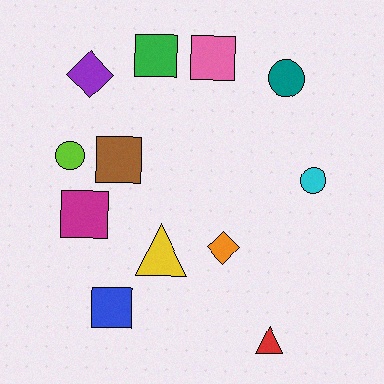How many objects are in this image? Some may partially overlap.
There are 12 objects.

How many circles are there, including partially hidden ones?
There are 3 circles.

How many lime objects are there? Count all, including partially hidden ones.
There is 1 lime object.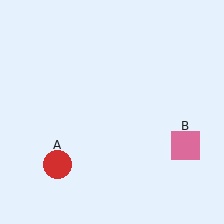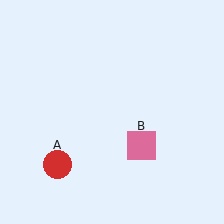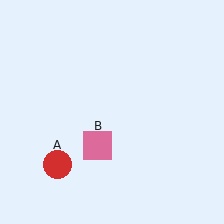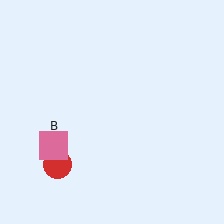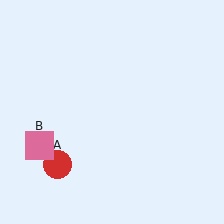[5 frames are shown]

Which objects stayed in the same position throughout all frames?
Red circle (object A) remained stationary.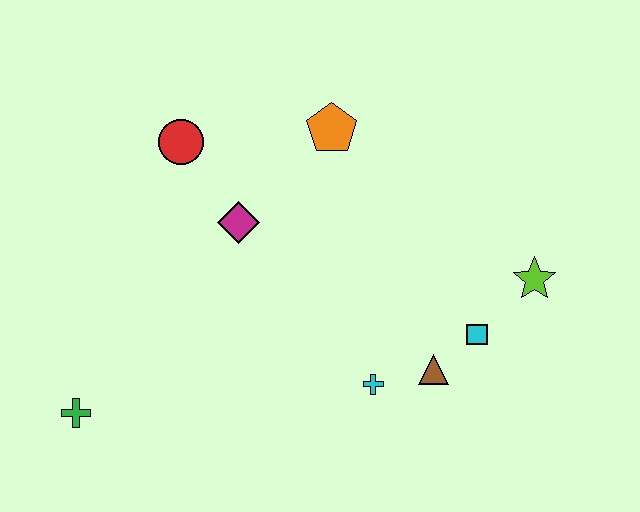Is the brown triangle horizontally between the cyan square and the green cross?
Yes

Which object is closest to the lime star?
The cyan square is closest to the lime star.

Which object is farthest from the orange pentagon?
The green cross is farthest from the orange pentagon.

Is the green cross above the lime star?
No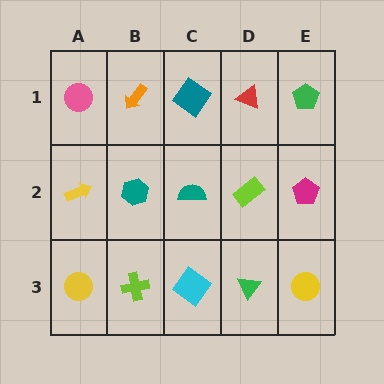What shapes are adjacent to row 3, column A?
A yellow arrow (row 2, column A), a lime cross (row 3, column B).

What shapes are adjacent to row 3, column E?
A magenta pentagon (row 2, column E), a green triangle (row 3, column D).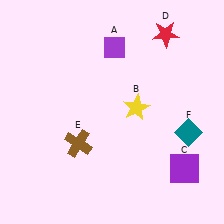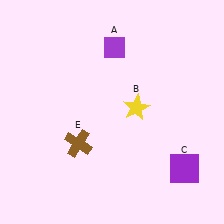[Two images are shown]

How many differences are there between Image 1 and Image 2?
There are 2 differences between the two images.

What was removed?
The red star (D), the teal diamond (F) were removed in Image 2.